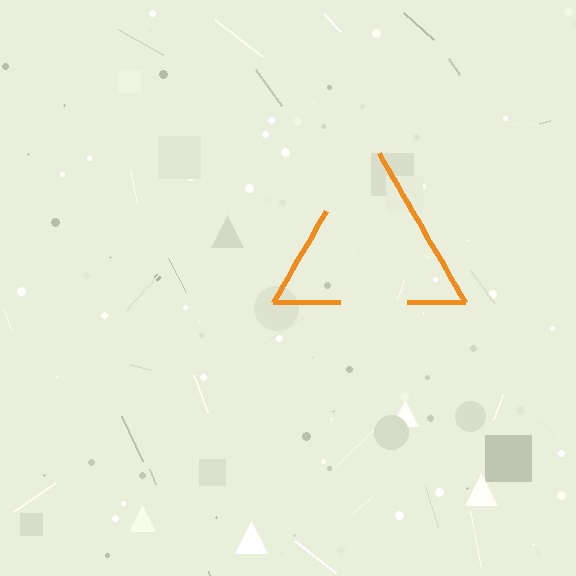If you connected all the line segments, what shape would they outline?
They would outline a triangle.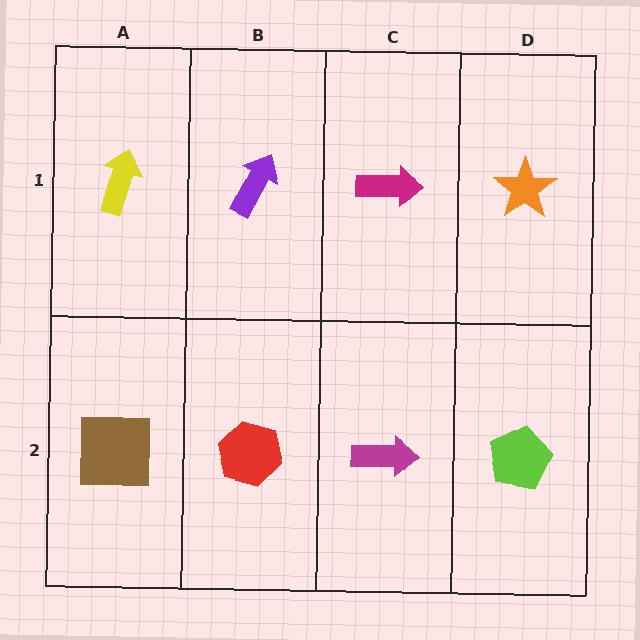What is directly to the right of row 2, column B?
A magenta arrow.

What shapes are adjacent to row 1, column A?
A brown square (row 2, column A), a purple arrow (row 1, column B).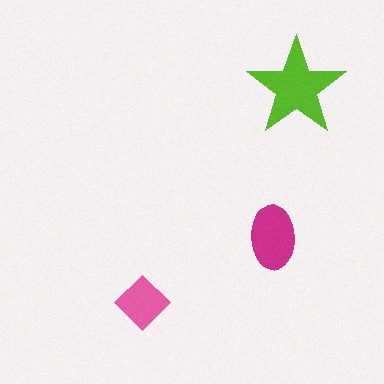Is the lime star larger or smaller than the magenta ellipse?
Larger.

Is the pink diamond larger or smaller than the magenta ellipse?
Smaller.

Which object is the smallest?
The pink diamond.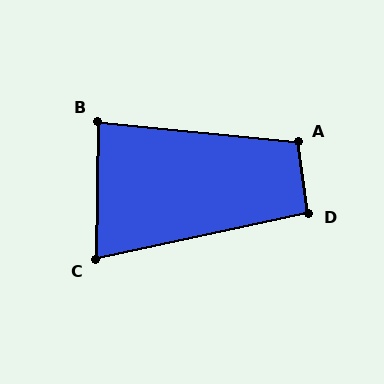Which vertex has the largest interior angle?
A, at approximately 103 degrees.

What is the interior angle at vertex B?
Approximately 85 degrees (approximately right).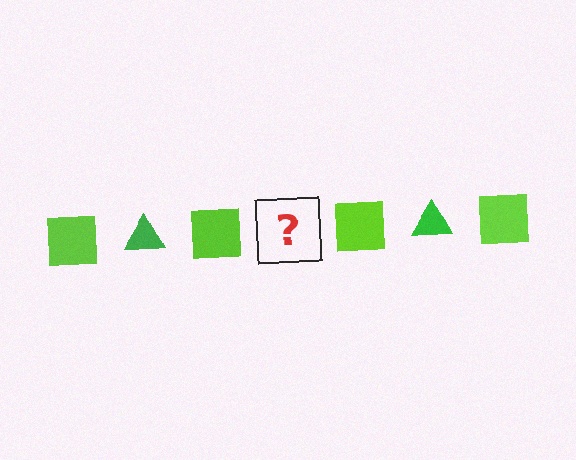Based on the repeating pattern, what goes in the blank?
The blank should be a green triangle.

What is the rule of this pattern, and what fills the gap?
The rule is that the pattern alternates between lime square and green triangle. The gap should be filled with a green triangle.